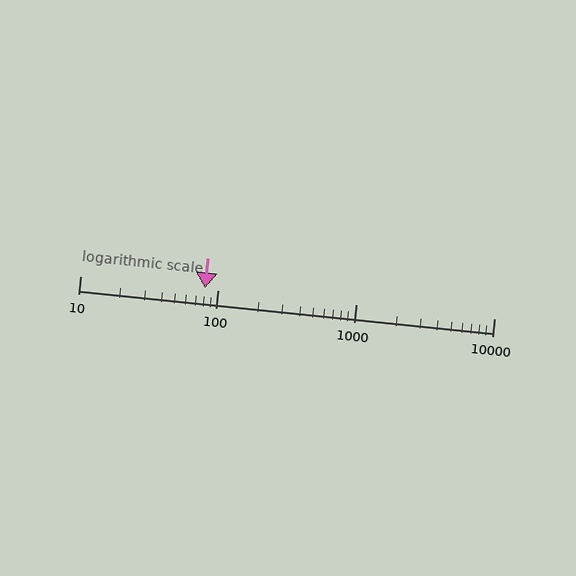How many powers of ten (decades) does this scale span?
The scale spans 3 decades, from 10 to 10000.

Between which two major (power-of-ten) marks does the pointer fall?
The pointer is between 10 and 100.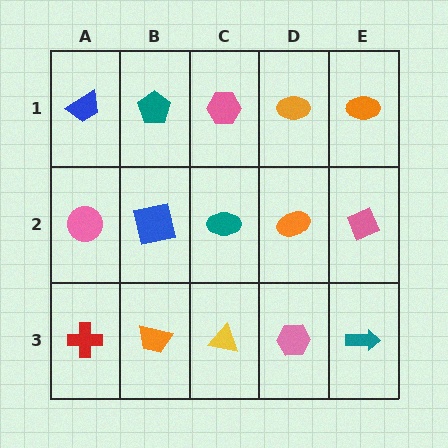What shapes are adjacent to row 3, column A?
A pink circle (row 2, column A), an orange trapezoid (row 3, column B).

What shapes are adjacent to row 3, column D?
An orange ellipse (row 2, column D), a yellow triangle (row 3, column C), a teal arrow (row 3, column E).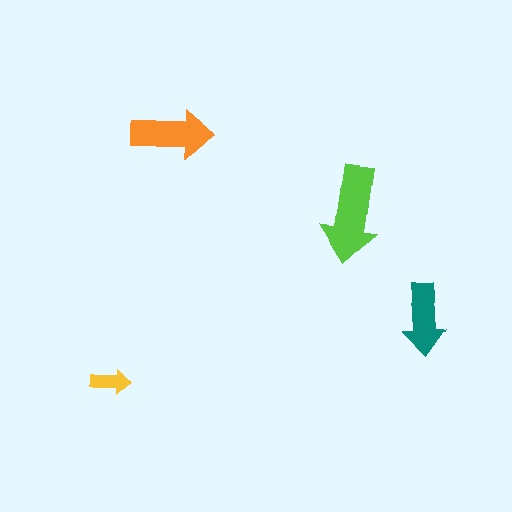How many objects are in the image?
There are 4 objects in the image.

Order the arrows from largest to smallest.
the lime one, the orange one, the teal one, the yellow one.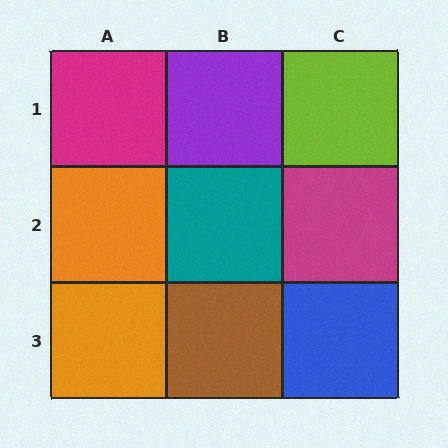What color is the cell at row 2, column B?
Teal.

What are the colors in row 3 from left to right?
Orange, brown, blue.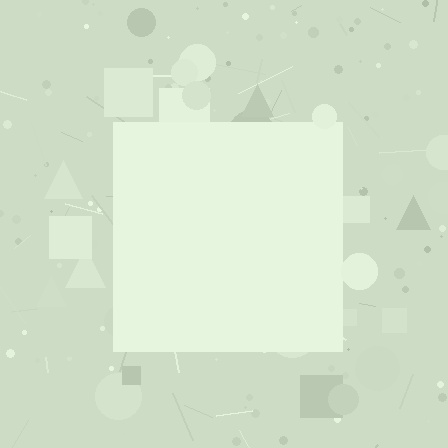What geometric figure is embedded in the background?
A square is embedded in the background.